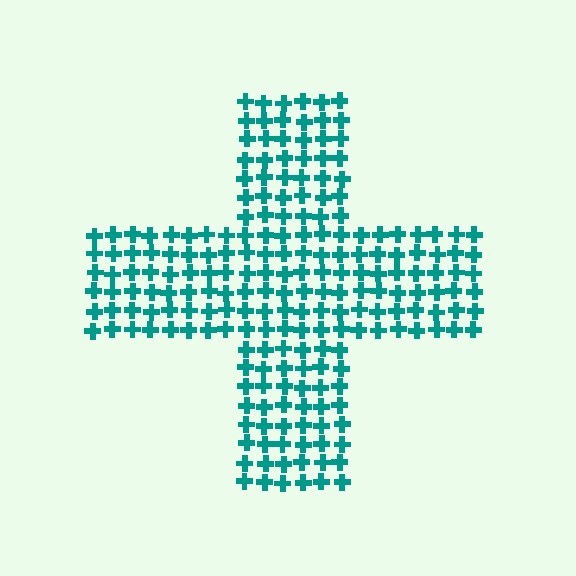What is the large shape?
The large shape is a cross.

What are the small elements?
The small elements are crosses.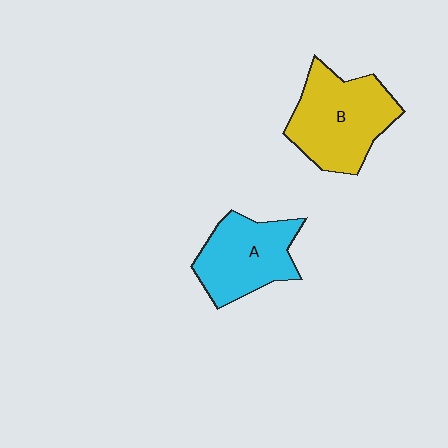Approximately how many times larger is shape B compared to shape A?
Approximately 1.2 times.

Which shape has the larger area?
Shape B (yellow).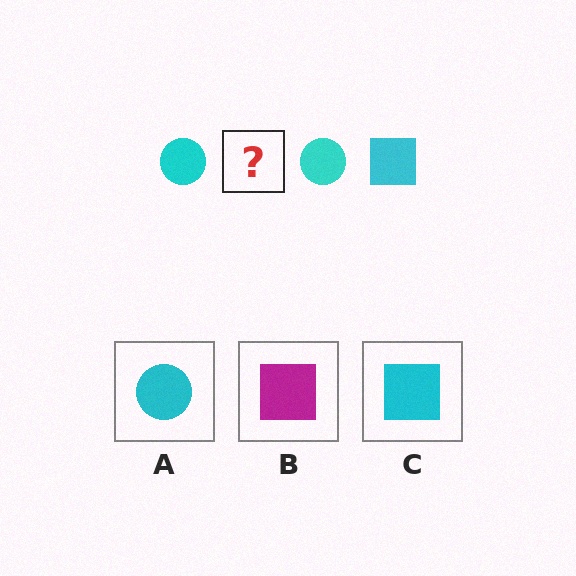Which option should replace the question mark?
Option C.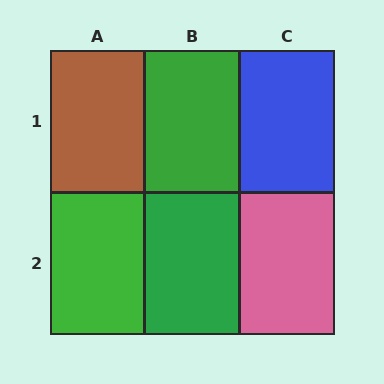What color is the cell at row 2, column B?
Green.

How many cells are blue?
1 cell is blue.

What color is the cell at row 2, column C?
Pink.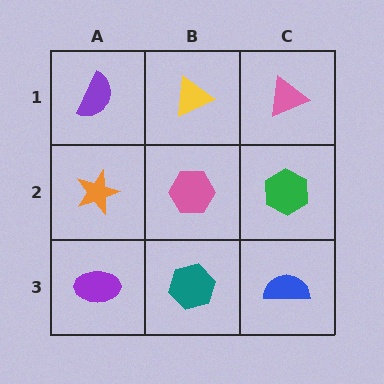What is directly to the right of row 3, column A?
A teal hexagon.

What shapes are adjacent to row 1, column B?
A pink hexagon (row 2, column B), a purple semicircle (row 1, column A), a pink triangle (row 1, column C).